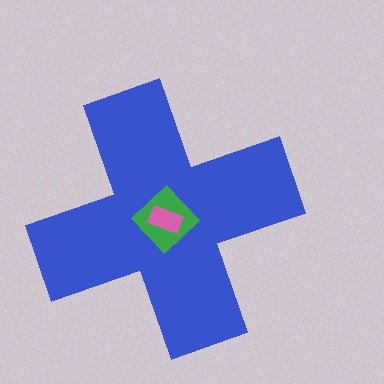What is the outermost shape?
The blue cross.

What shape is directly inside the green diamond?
The pink rectangle.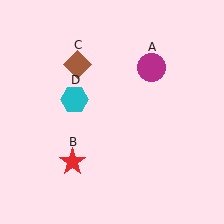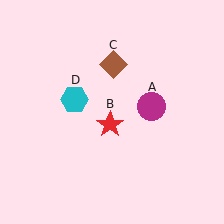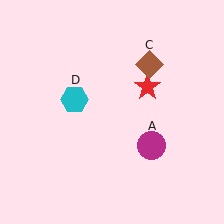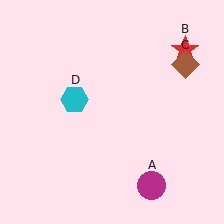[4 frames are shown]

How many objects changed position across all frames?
3 objects changed position: magenta circle (object A), red star (object B), brown diamond (object C).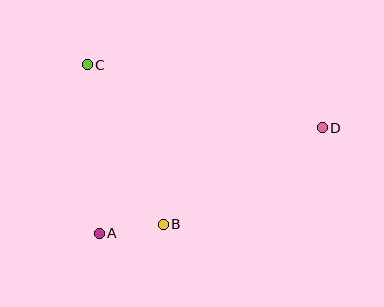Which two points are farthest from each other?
Points A and D are farthest from each other.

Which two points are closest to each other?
Points A and B are closest to each other.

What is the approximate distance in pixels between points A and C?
The distance between A and C is approximately 169 pixels.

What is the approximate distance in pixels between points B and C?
The distance between B and C is approximately 176 pixels.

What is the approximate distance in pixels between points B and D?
The distance between B and D is approximately 186 pixels.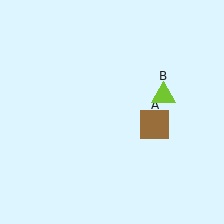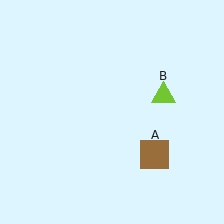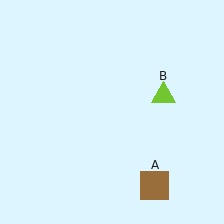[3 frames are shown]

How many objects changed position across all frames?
1 object changed position: brown square (object A).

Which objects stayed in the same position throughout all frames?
Lime triangle (object B) remained stationary.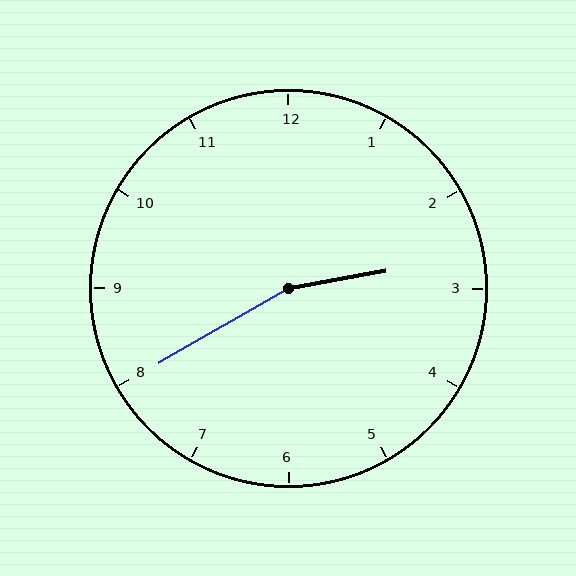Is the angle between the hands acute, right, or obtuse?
It is obtuse.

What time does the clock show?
2:40.